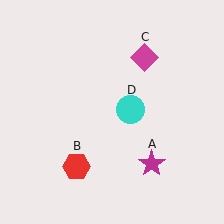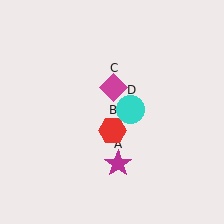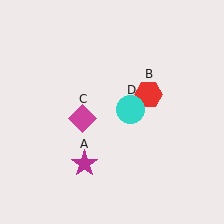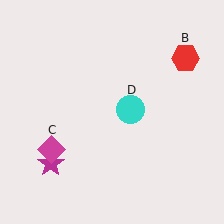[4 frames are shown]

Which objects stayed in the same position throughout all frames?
Cyan circle (object D) remained stationary.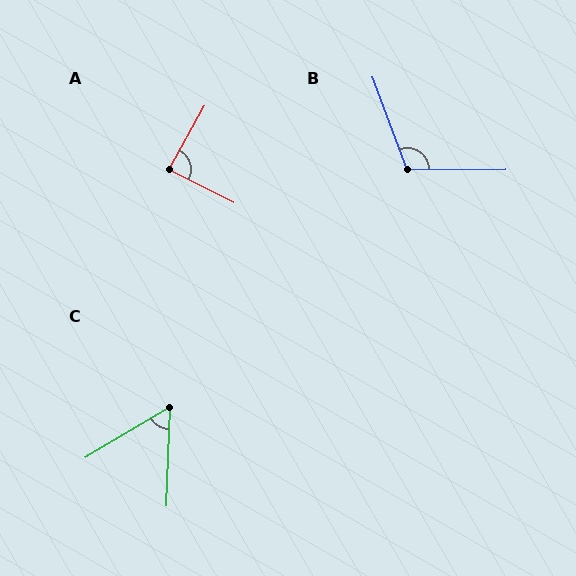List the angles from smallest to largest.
C (57°), A (88°), B (110°).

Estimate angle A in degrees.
Approximately 88 degrees.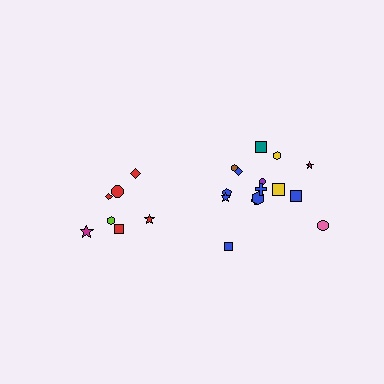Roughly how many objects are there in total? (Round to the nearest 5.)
Roughly 20 objects in total.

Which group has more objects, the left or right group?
The right group.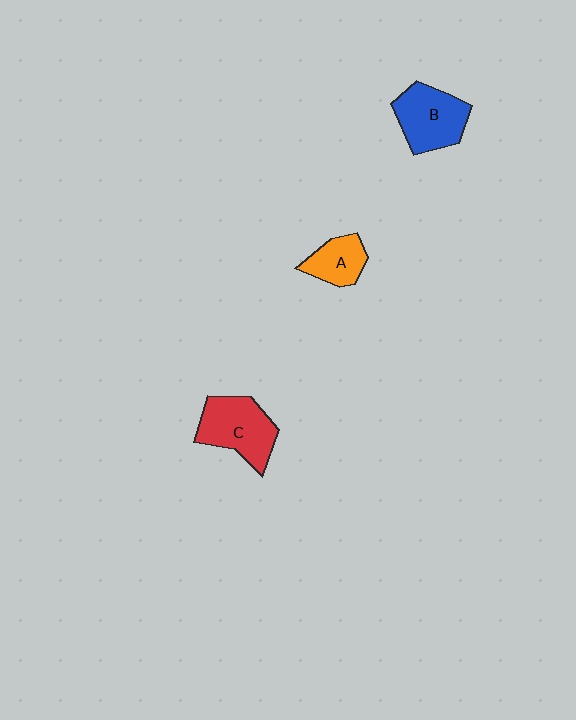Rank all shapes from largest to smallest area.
From largest to smallest: C (red), B (blue), A (orange).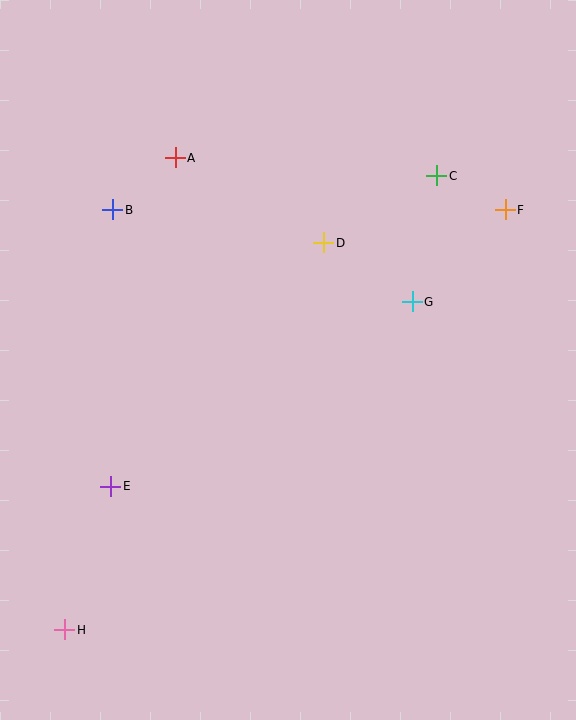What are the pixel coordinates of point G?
Point G is at (412, 302).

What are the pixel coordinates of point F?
Point F is at (505, 210).